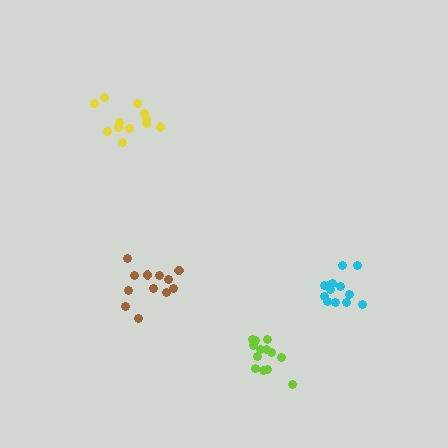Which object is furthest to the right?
The cyan cluster is rightmost.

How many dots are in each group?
Group 1: 12 dots, Group 2: 13 dots, Group 3: 12 dots, Group 4: 13 dots (50 total).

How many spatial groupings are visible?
There are 4 spatial groupings.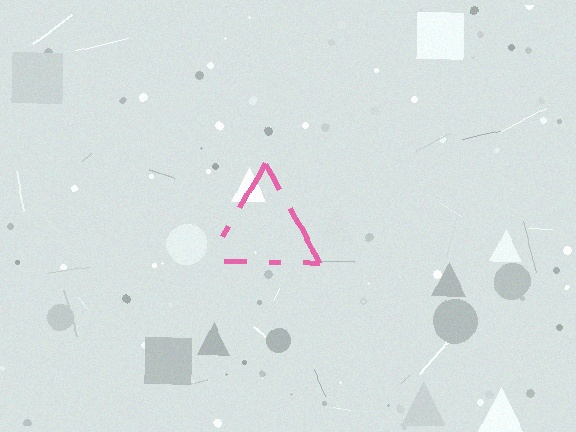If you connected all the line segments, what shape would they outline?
They would outline a triangle.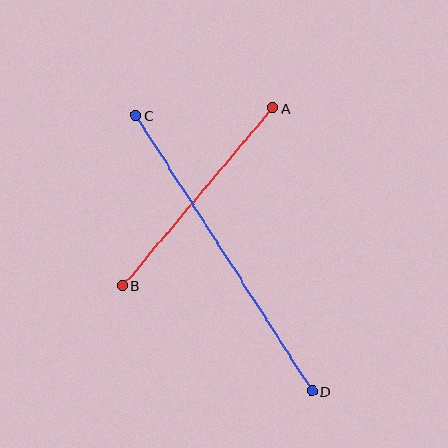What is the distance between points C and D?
The distance is approximately 328 pixels.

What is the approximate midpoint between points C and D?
The midpoint is at approximately (224, 253) pixels.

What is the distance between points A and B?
The distance is approximately 233 pixels.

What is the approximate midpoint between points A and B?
The midpoint is at approximately (198, 197) pixels.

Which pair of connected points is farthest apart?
Points C and D are farthest apart.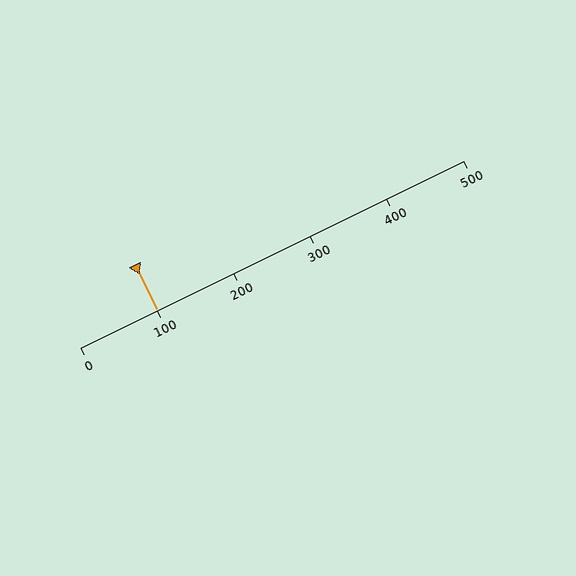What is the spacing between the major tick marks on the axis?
The major ticks are spaced 100 apart.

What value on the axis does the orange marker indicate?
The marker indicates approximately 100.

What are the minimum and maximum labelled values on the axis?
The axis runs from 0 to 500.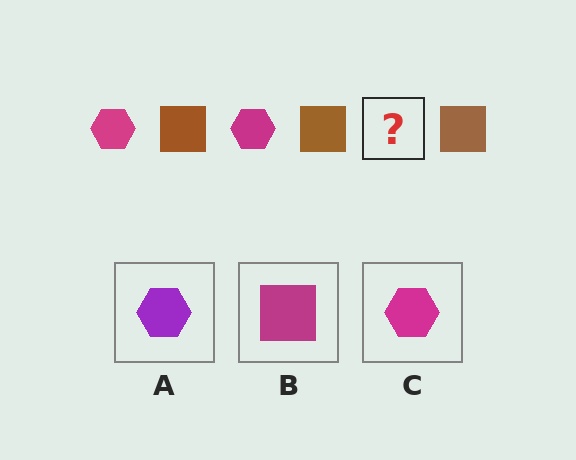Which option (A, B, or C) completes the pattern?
C.